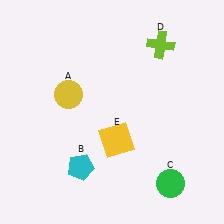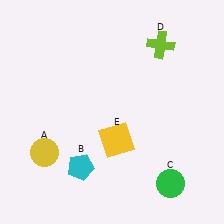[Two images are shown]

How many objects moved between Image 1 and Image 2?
1 object moved between the two images.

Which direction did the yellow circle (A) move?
The yellow circle (A) moved down.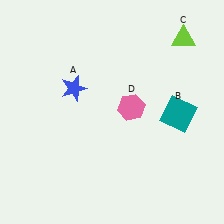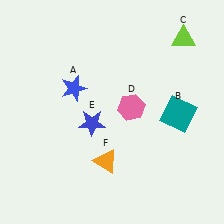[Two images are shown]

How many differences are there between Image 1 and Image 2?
There are 2 differences between the two images.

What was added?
A blue star (E), an orange triangle (F) were added in Image 2.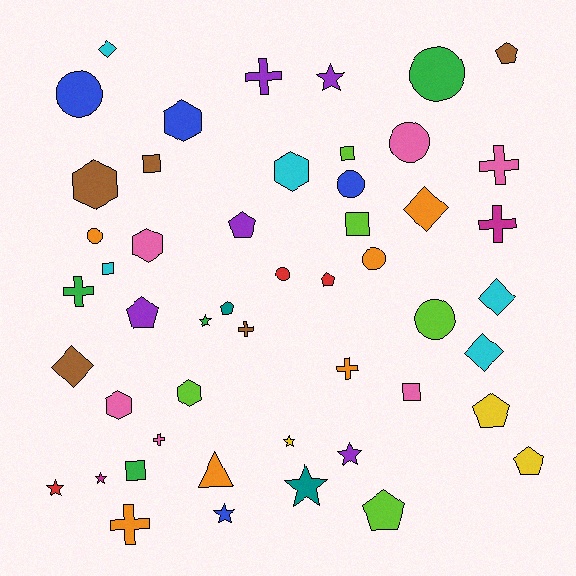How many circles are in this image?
There are 8 circles.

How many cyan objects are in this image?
There are 5 cyan objects.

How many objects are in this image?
There are 50 objects.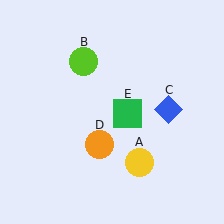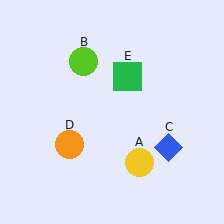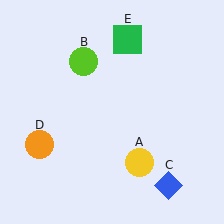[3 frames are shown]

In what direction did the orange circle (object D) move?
The orange circle (object D) moved left.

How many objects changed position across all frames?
3 objects changed position: blue diamond (object C), orange circle (object D), green square (object E).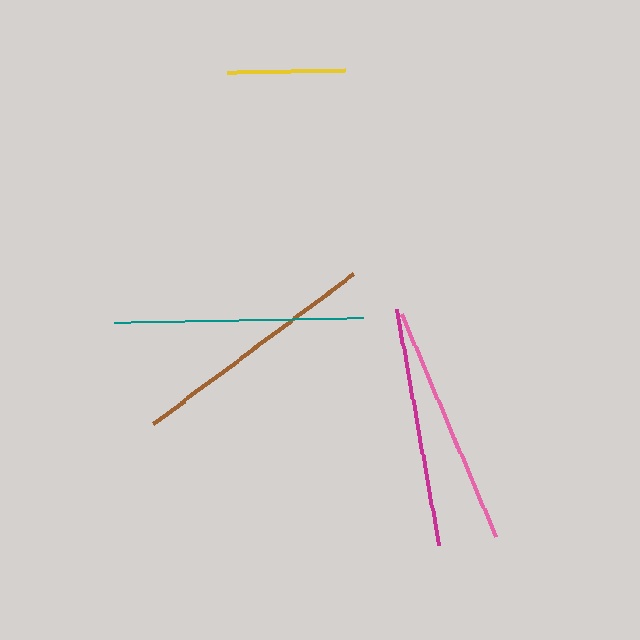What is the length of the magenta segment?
The magenta segment is approximately 240 pixels long.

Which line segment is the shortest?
The yellow line is the shortest at approximately 118 pixels.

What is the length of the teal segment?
The teal segment is approximately 248 pixels long.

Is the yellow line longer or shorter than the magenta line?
The magenta line is longer than the yellow line.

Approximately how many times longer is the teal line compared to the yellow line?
The teal line is approximately 2.1 times the length of the yellow line.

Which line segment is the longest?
The brown line is the longest at approximately 250 pixels.